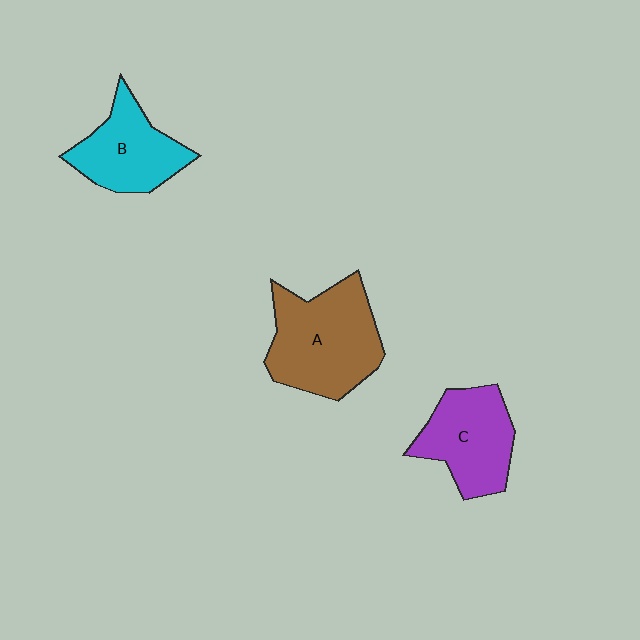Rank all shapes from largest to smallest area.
From largest to smallest: A (brown), C (purple), B (cyan).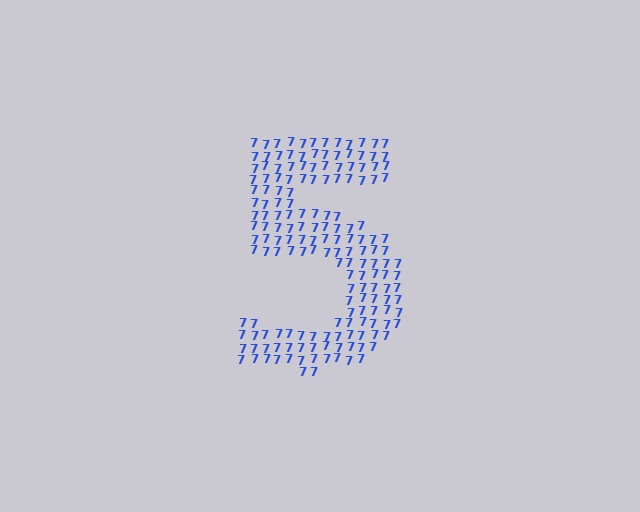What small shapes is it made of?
It is made of small digit 7's.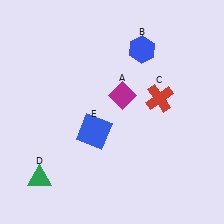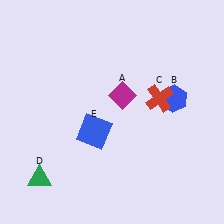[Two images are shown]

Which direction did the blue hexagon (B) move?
The blue hexagon (B) moved down.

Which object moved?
The blue hexagon (B) moved down.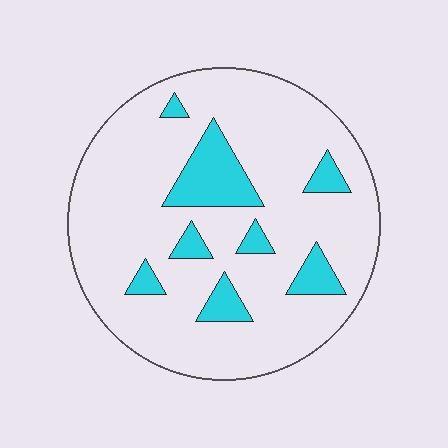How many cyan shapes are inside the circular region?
8.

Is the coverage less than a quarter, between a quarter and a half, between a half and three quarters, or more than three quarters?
Less than a quarter.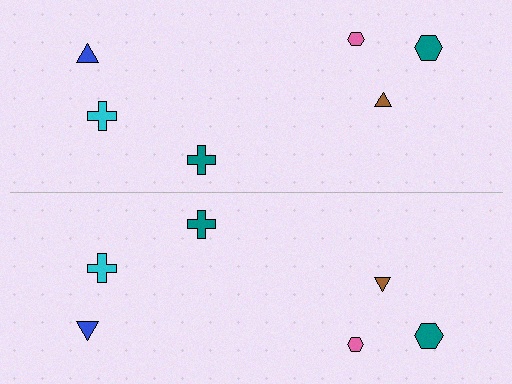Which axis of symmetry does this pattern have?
The pattern has a horizontal axis of symmetry running through the center of the image.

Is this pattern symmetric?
Yes, this pattern has bilateral (reflection) symmetry.